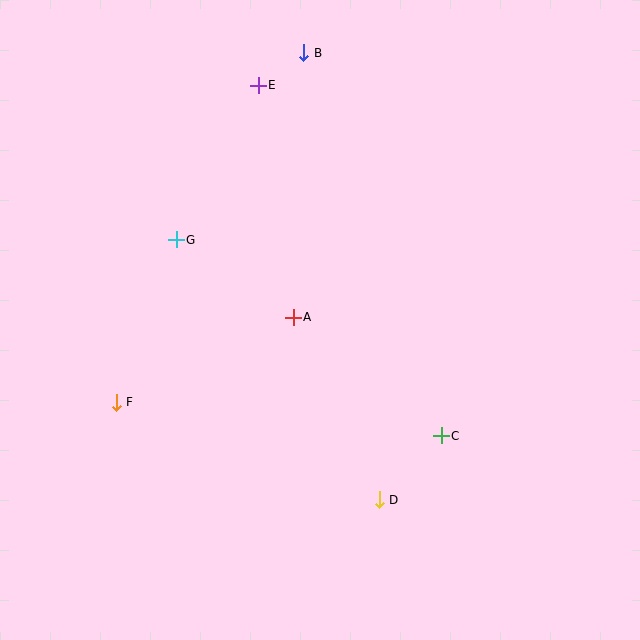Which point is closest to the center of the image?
Point A at (293, 317) is closest to the center.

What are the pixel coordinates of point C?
Point C is at (441, 436).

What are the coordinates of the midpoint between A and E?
The midpoint between A and E is at (276, 201).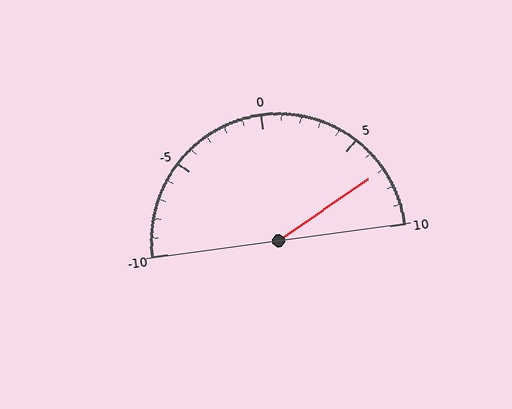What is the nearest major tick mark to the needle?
The nearest major tick mark is 5.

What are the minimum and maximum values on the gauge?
The gauge ranges from -10 to 10.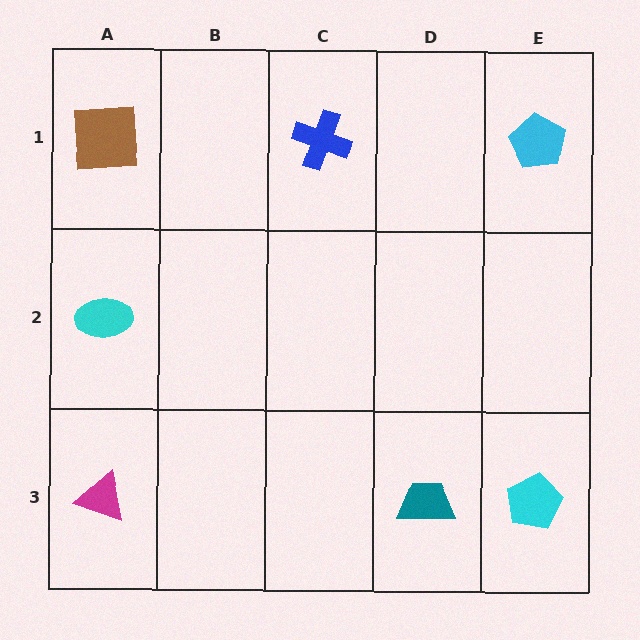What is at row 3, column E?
A cyan pentagon.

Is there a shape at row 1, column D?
No, that cell is empty.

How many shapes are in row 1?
3 shapes.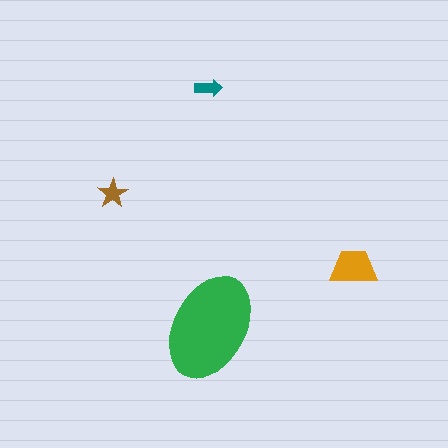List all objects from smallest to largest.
The teal arrow, the brown star, the orange trapezoid, the green ellipse.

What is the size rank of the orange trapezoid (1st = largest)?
2nd.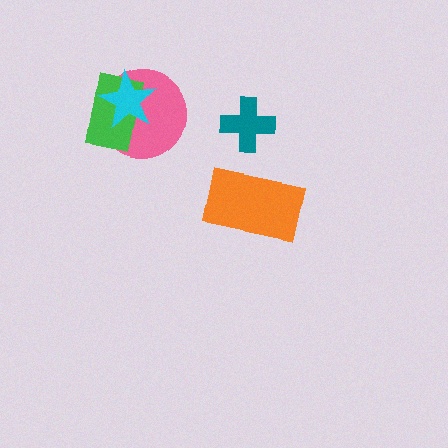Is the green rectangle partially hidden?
Yes, it is partially covered by another shape.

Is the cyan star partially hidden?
No, no other shape covers it.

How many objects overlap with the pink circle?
2 objects overlap with the pink circle.